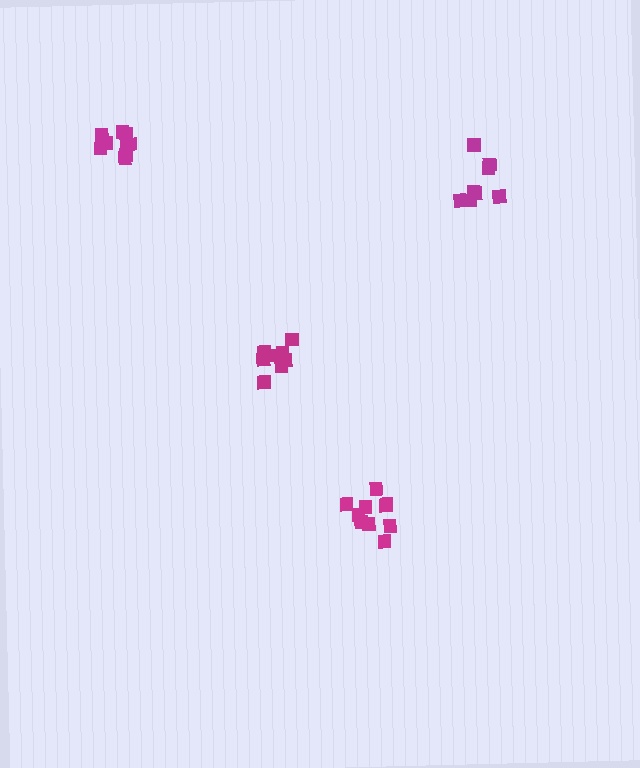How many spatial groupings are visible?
There are 4 spatial groupings.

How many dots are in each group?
Group 1: 10 dots, Group 2: 9 dots, Group 3: 9 dots, Group 4: 10 dots (38 total).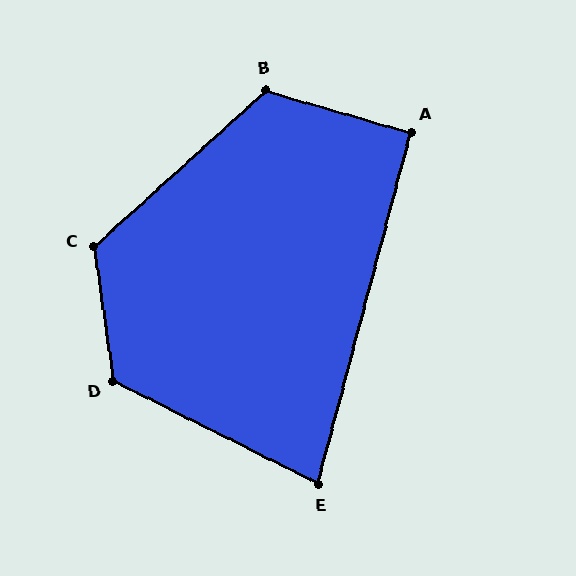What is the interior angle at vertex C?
Approximately 124 degrees (obtuse).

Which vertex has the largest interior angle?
D, at approximately 125 degrees.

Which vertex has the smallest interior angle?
E, at approximately 78 degrees.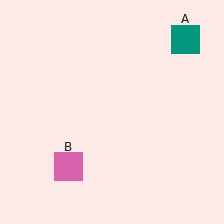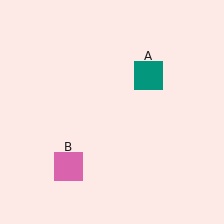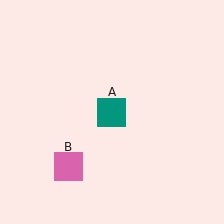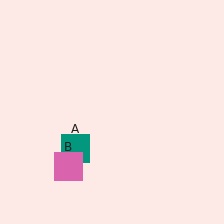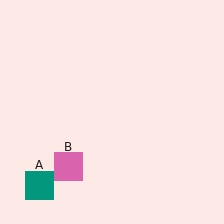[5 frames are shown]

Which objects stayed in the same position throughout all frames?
Pink square (object B) remained stationary.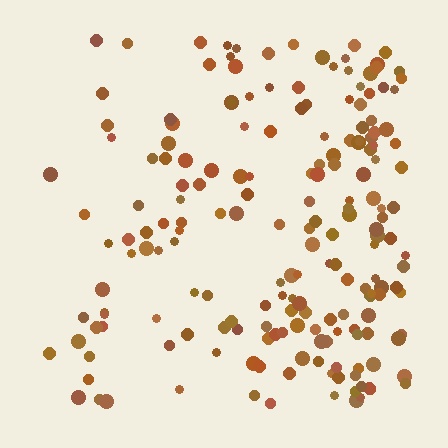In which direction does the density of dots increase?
From left to right, with the right side densest.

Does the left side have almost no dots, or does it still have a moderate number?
Still a moderate number, just noticeably fewer than the right.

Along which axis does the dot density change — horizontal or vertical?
Horizontal.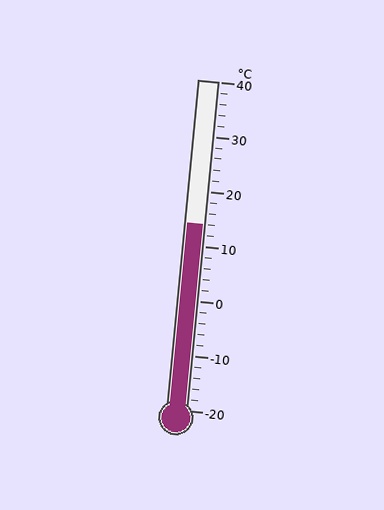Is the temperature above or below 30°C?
The temperature is below 30°C.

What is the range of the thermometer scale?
The thermometer scale ranges from -20°C to 40°C.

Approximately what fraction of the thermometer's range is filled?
The thermometer is filled to approximately 55% of its range.